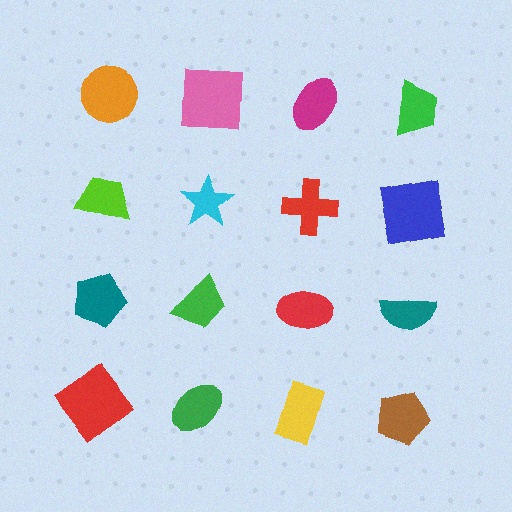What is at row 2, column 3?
A red cross.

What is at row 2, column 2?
A cyan star.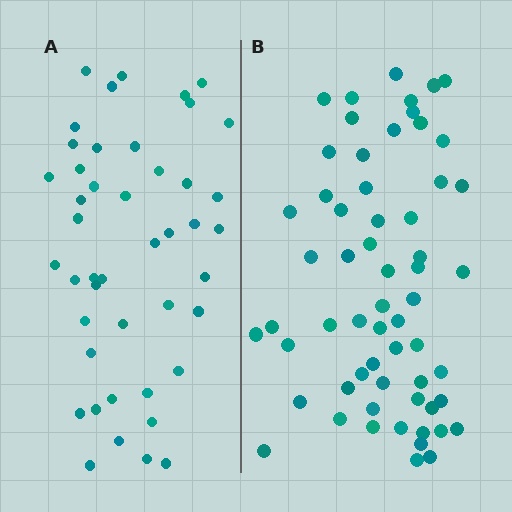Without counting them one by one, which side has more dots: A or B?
Region B (the right region) has more dots.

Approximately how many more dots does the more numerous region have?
Region B has approximately 15 more dots than region A.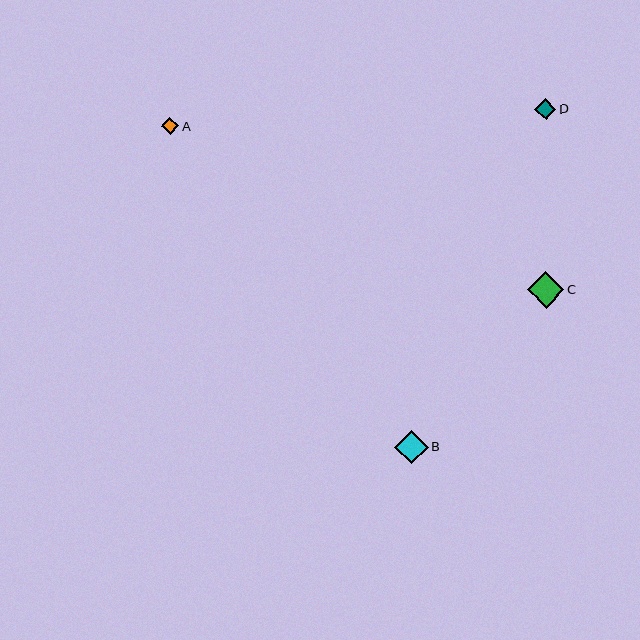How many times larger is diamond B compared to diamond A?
Diamond B is approximately 2.0 times the size of diamond A.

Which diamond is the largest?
Diamond C is the largest with a size of approximately 37 pixels.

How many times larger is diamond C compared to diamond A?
Diamond C is approximately 2.2 times the size of diamond A.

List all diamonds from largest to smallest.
From largest to smallest: C, B, D, A.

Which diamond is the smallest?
Diamond A is the smallest with a size of approximately 17 pixels.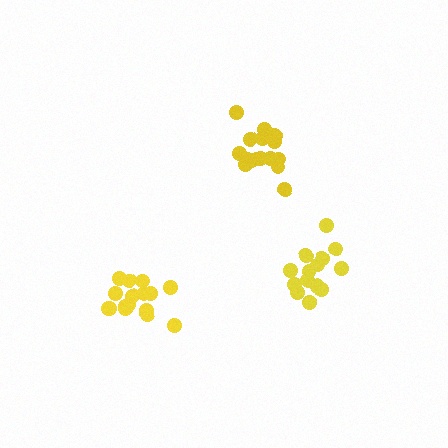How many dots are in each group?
Group 1: 15 dots, Group 2: 16 dots, Group 3: 17 dots (48 total).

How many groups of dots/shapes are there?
There are 3 groups.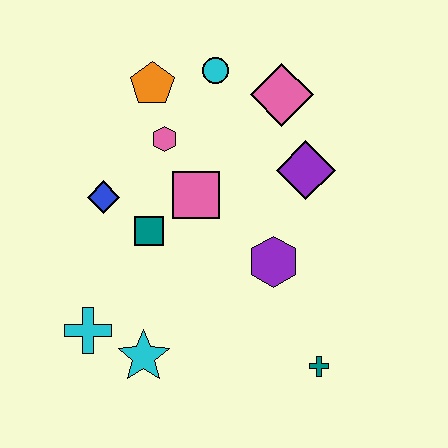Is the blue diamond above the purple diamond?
No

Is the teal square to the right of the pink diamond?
No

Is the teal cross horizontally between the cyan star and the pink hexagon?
No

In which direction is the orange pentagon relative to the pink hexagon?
The orange pentagon is above the pink hexagon.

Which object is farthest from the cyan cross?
The pink diamond is farthest from the cyan cross.